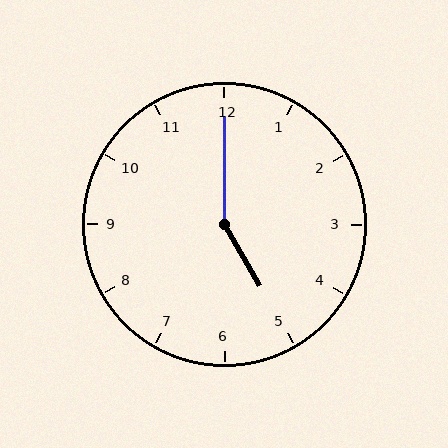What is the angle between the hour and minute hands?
Approximately 150 degrees.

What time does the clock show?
5:00.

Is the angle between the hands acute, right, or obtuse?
It is obtuse.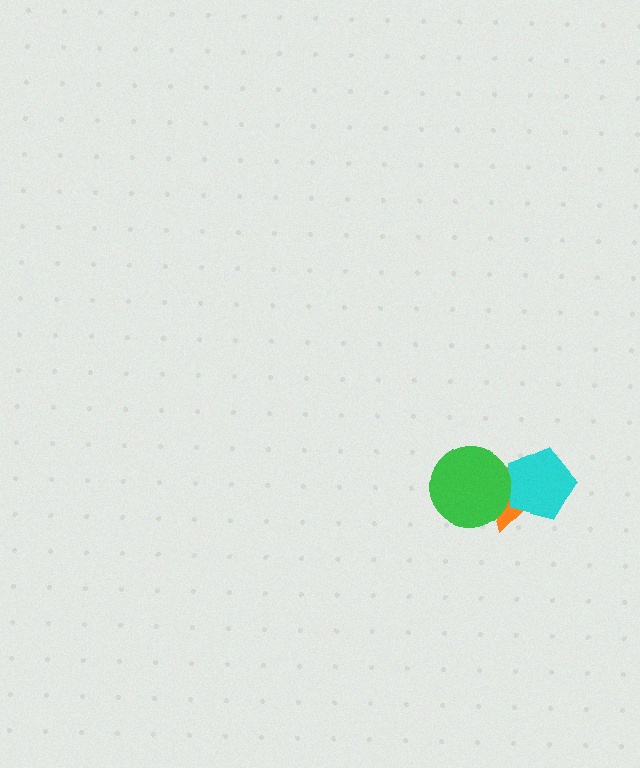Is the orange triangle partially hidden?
Yes, it is partially covered by another shape.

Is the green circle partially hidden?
No, no other shape covers it.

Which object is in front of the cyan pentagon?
The green circle is in front of the cyan pentagon.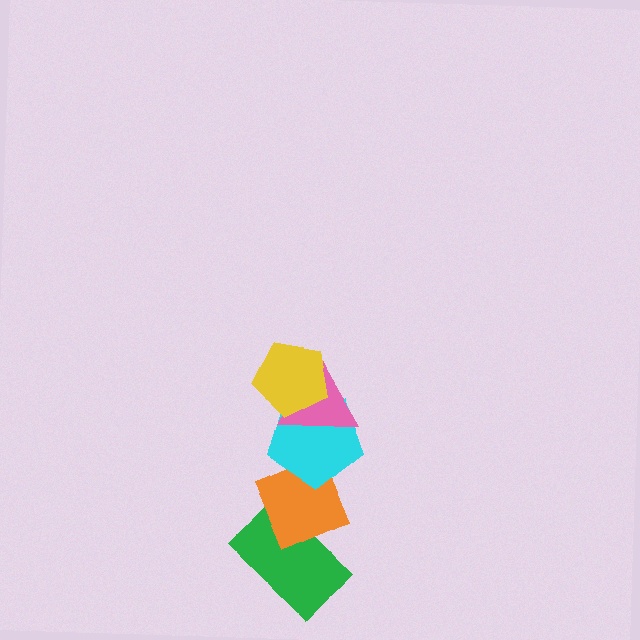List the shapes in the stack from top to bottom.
From top to bottom: the yellow pentagon, the pink triangle, the cyan pentagon, the orange diamond, the green rectangle.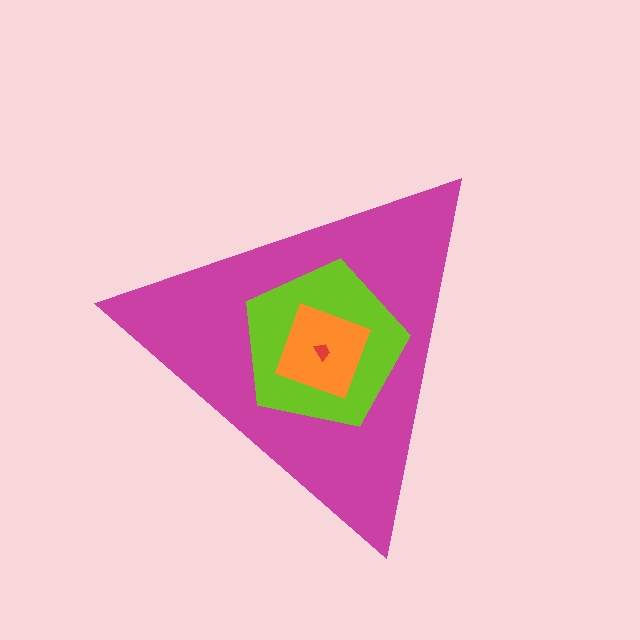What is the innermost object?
The red trapezoid.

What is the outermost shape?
The magenta triangle.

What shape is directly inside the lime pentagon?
The orange square.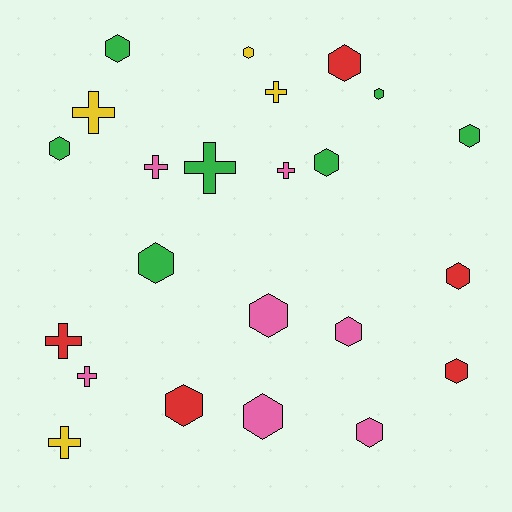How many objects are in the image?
There are 23 objects.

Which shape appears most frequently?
Hexagon, with 15 objects.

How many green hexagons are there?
There are 6 green hexagons.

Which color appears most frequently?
Green, with 7 objects.